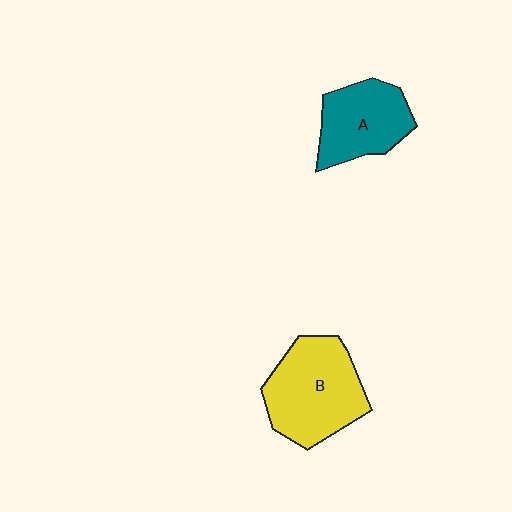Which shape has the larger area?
Shape B (yellow).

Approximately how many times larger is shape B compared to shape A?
Approximately 1.3 times.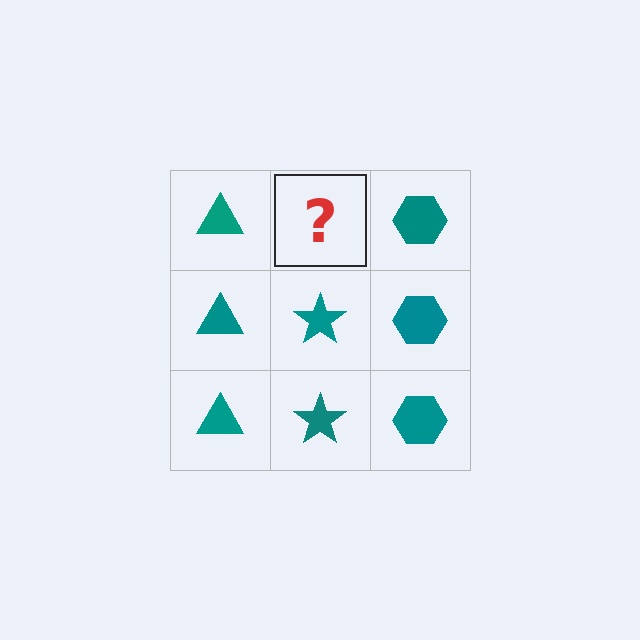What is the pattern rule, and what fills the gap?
The rule is that each column has a consistent shape. The gap should be filled with a teal star.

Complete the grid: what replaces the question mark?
The question mark should be replaced with a teal star.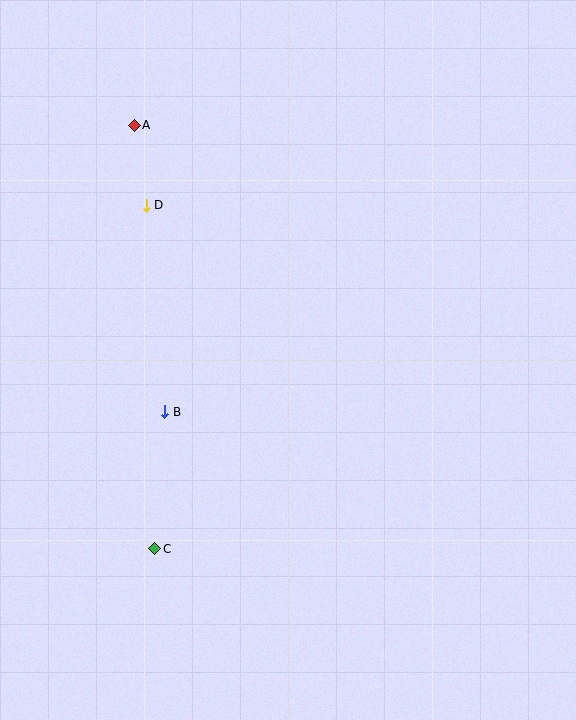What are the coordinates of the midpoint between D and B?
The midpoint between D and B is at (156, 308).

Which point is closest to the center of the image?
Point B at (165, 412) is closest to the center.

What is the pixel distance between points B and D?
The distance between B and D is 207 pixels.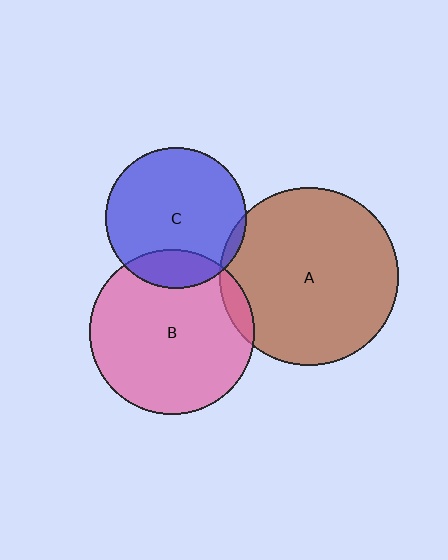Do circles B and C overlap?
Yes.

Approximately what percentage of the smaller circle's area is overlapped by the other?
Approximately 15%.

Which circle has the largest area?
Circle A (brown).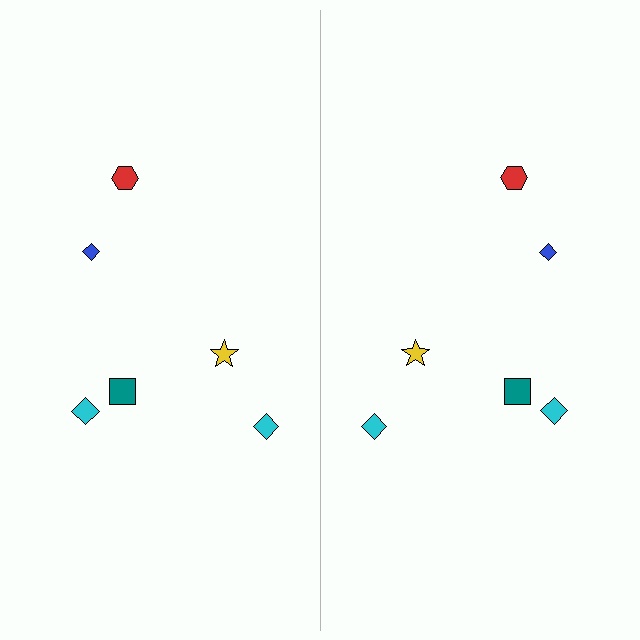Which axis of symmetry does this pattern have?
The pattern has a vertical axis of symmetry running through the center of the image.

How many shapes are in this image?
There are 12 shapes in this image.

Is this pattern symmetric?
Yes, this pattern has bilateral (reflection) symmetry.